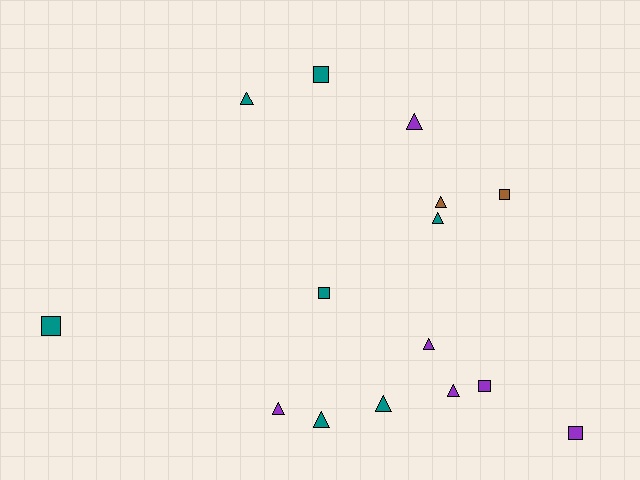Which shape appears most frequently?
Triangle, with 9 objects.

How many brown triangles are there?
There is 1 brown triangle.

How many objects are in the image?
There are 15 objects.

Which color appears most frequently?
Teal, with 7 objects.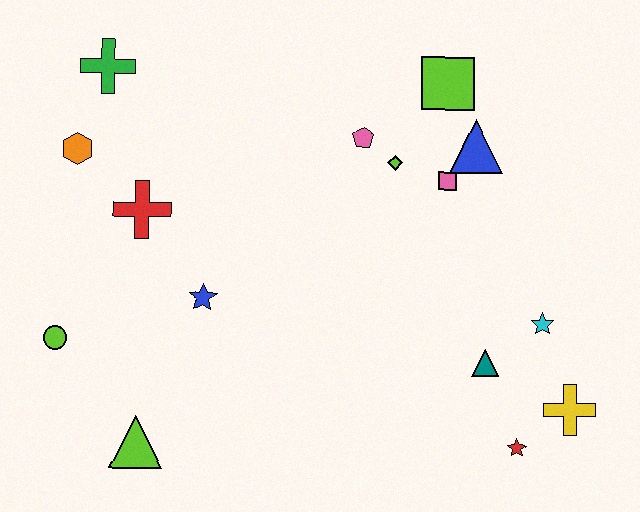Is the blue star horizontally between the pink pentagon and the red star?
No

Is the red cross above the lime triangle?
Yes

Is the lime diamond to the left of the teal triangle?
Yes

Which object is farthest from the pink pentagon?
The lime triangle is farthest from the pink pentagon.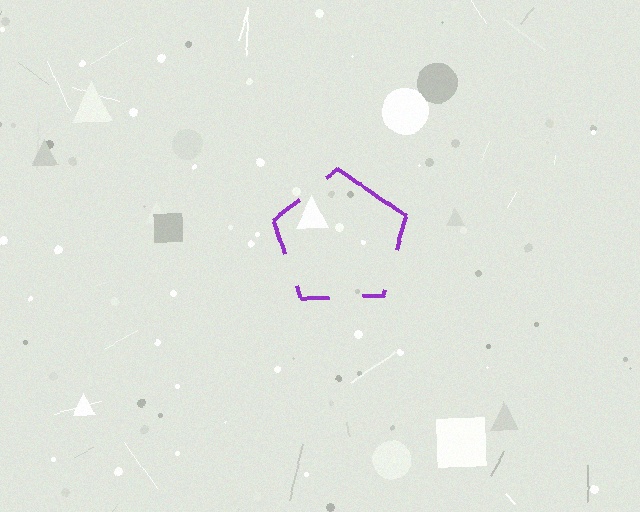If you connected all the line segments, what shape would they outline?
They would outline a pentagon.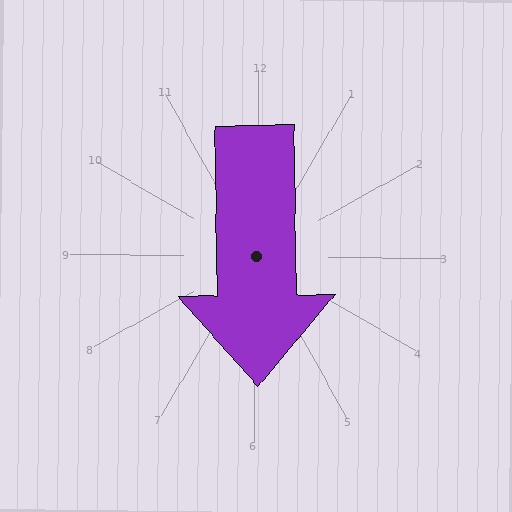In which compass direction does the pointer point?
South.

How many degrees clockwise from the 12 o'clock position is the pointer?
Approximately 179 degrees.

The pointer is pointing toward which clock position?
Roughly 6 o'clock.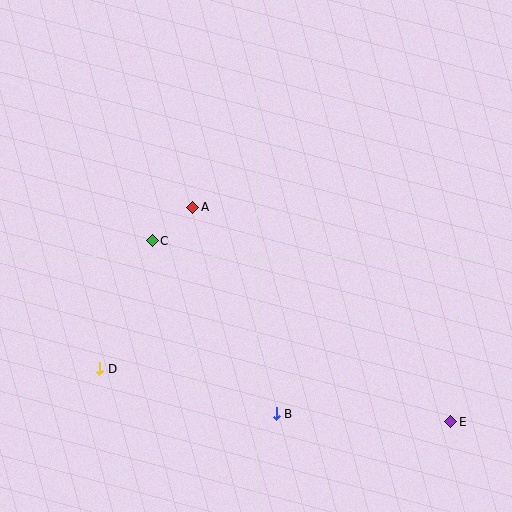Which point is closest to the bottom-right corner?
Point E is closest to the bottom-right corner.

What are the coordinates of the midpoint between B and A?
The midpoint between B and A is at (234, 311).